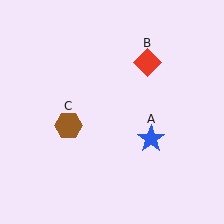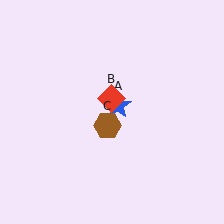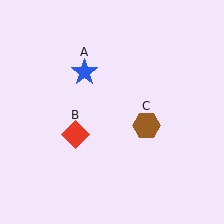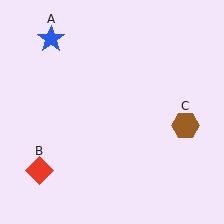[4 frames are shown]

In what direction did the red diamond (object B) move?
The red diamond (object B) moved down and to the left.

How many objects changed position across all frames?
3 objects changed position: blue star (object A), red diamond (object B), brown hexagon (object C).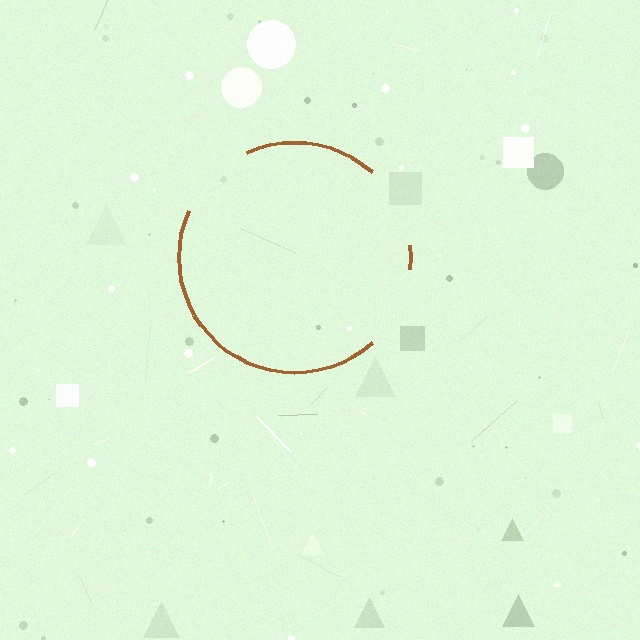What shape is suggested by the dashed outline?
The dashed outline suggests a circle.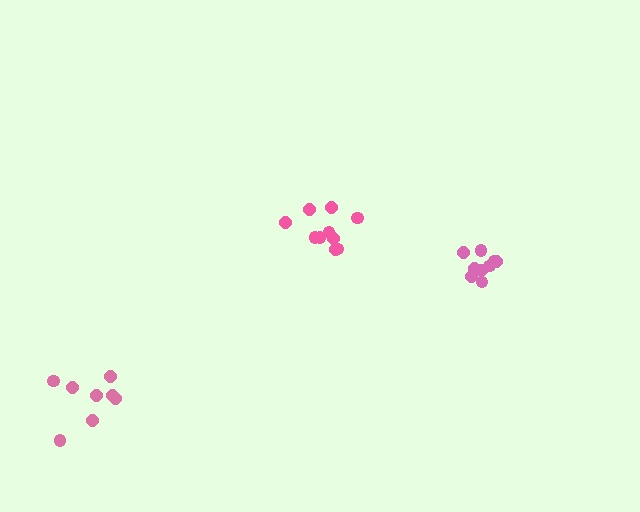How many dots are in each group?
Group 1: 10 dots, Group 2: 8 dots, Group 3: 9 dots (27 total).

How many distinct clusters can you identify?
There are 3 distinct clusters.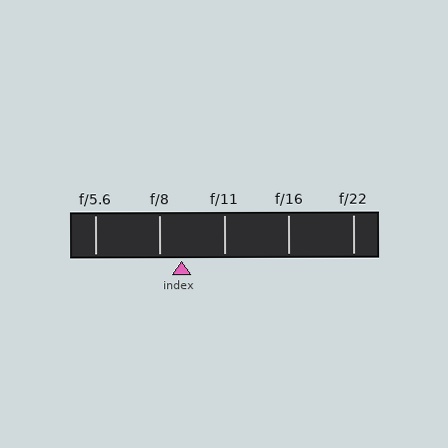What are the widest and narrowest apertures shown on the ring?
The widest aperture shown is f/5.6 and the narrowest is f/22.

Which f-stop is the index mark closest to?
The index mark is closest to f/8.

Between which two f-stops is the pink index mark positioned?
The index mark is between f/8 and f/11.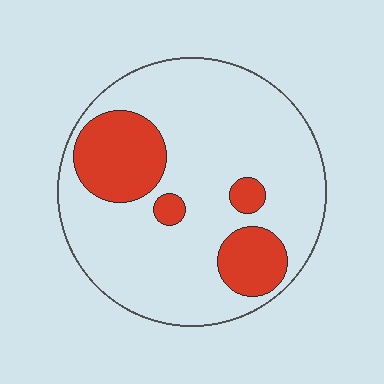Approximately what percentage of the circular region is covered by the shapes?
Approximately 20%.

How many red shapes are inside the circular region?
4.